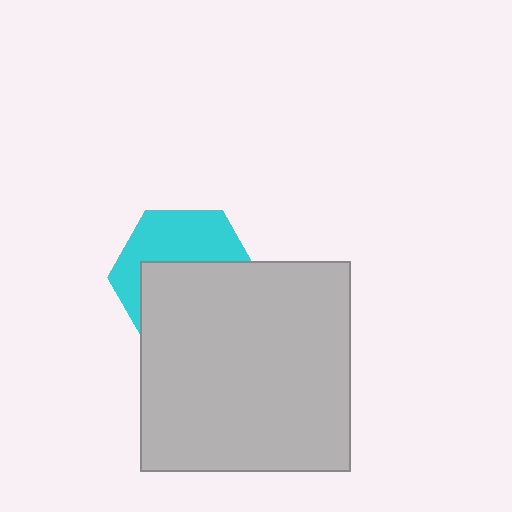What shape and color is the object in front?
The object in front is a light gray square.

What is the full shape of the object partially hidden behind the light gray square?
The partially hidden object is a cyan hexagon.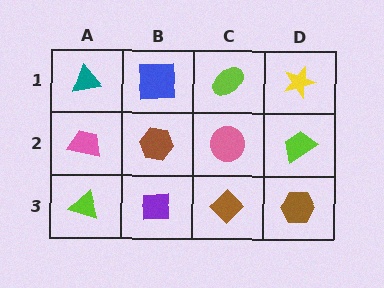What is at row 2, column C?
A pink circle.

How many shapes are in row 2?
4 shapes.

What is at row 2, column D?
A lime trapezoid.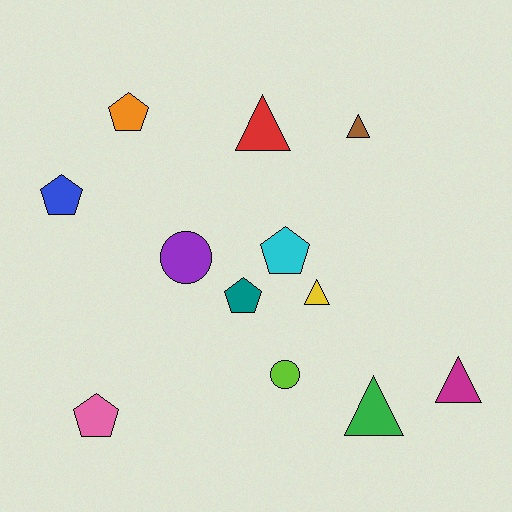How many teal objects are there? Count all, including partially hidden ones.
There is 1 teal object.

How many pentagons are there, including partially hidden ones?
There are 5 pentagons.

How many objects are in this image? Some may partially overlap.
There are 12 objects.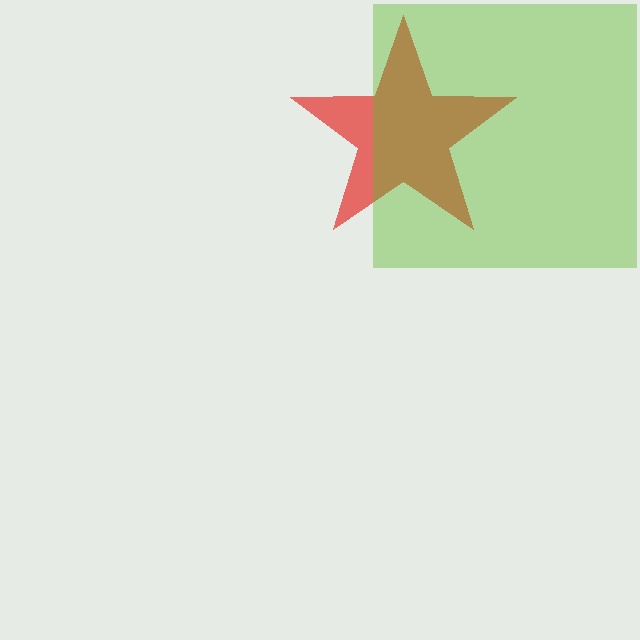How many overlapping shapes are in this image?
There are 2 overlapping shapes in the image.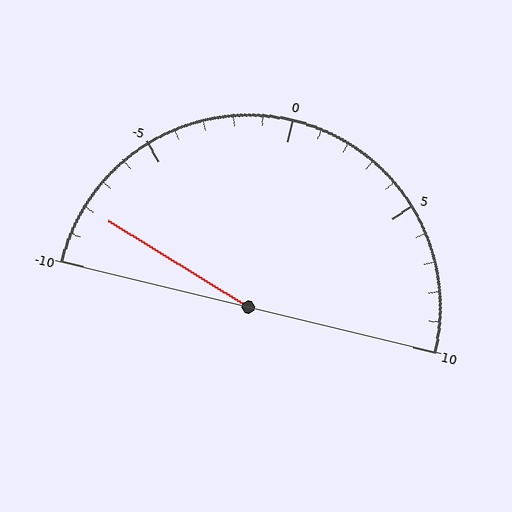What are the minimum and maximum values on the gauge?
The gauge ranges from -10 to 10.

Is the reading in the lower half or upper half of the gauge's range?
The reading is in the lower half of the range (-10 to 10).